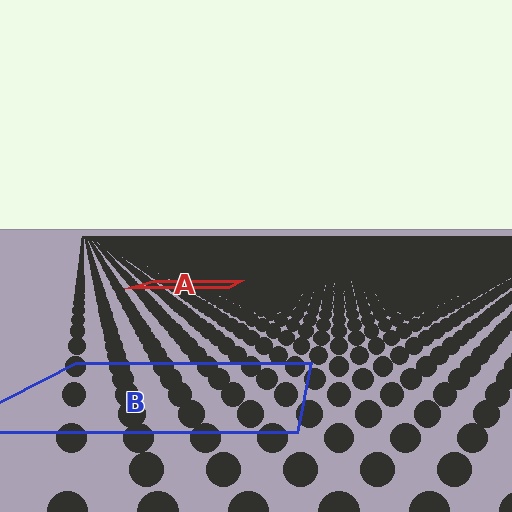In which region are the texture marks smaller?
The texture marks are smaller in region A, because it is farther away.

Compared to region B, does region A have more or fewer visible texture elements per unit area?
Region A has more texture elements per unit area — they are packed more densely because it is farther away.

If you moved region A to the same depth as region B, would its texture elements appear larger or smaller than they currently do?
They would appear larger. At a closer depth, the same texture elements are projected at a bigger on-screen size.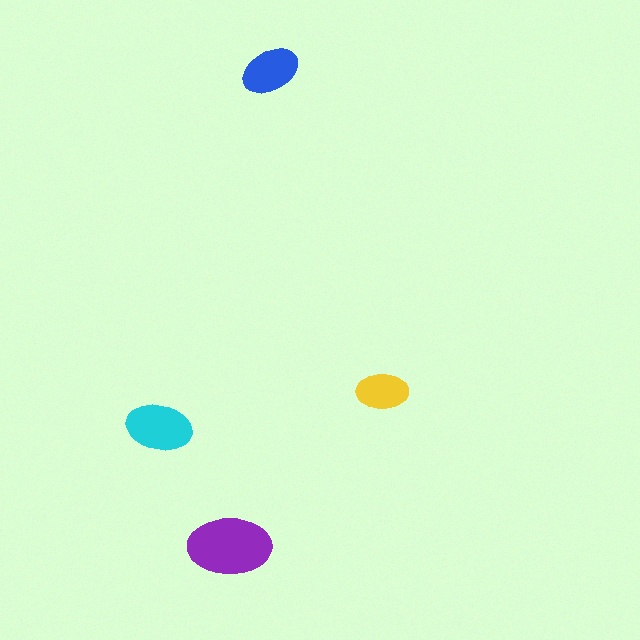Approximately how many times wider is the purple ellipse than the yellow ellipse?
About 1.5 times wider.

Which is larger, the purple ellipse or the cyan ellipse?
The purple one.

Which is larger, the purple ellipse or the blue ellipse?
The purple one.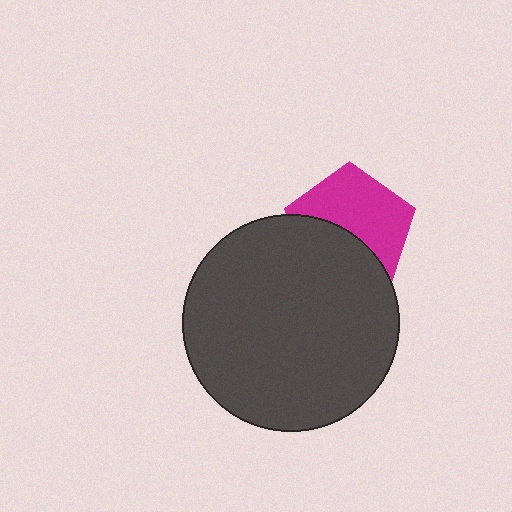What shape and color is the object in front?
The object in front is a dark gray circle.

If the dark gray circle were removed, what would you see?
You would see the complete magenta pentagon.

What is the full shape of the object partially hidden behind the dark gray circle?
The partially hidden object is a magenta pentagon.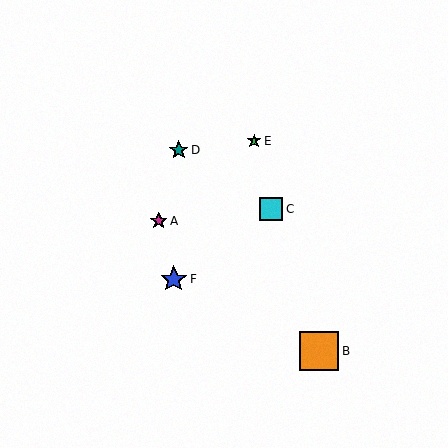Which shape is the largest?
The orange square (labeled B) is the largest.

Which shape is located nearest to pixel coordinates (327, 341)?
The orange square (labeled B) at (319, 351) is nearest to that location.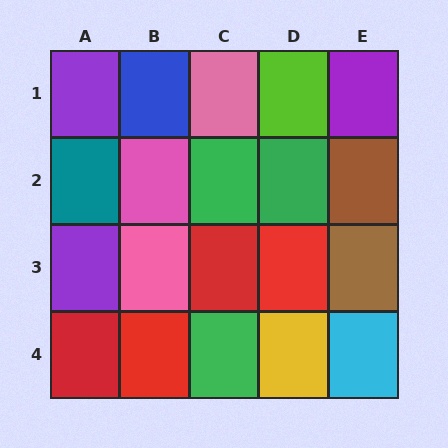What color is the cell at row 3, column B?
Pink.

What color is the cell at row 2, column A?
Teal.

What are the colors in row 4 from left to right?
Red, red, green, yellow, cyan.